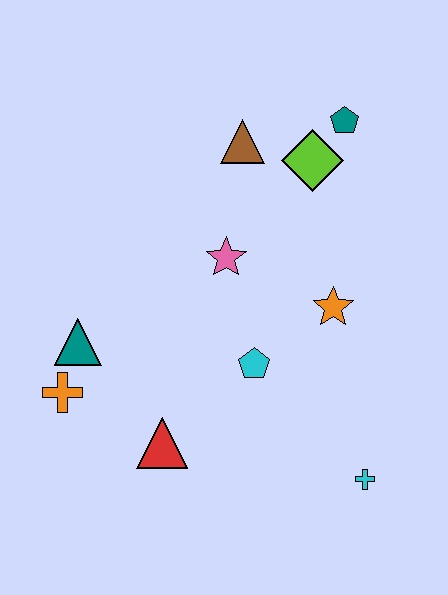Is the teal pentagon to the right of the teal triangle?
Yes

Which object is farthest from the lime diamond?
The orange cross is farthest from the lime diamond.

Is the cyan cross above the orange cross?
No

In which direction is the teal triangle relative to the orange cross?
The teal triangle is above the orange cross.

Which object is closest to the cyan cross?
The cyan pentagon is closest to the cyan cross.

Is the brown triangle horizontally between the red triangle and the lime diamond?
Yes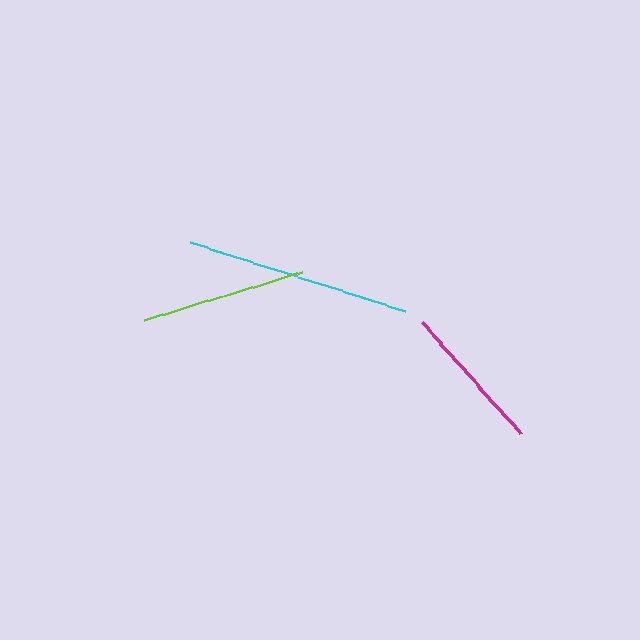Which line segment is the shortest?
The magenta line is the shortest at approximately 149 pixels.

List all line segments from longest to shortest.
From longest to shortest: cyan, lime, magenta.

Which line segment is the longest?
The cyan line is the longest at approximately 226 pixels.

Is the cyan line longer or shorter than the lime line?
The cyan line is longer than the lime line.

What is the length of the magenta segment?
The magenta segment is approximately 149 pixels long.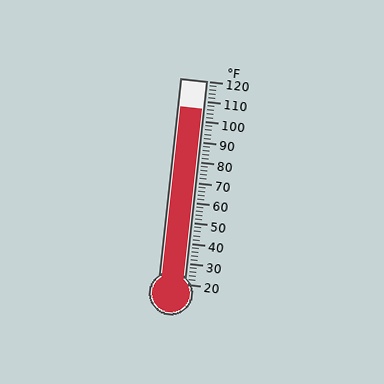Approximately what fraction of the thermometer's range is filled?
The thermometer is filled to approximately 85% of its range.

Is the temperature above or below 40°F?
The temperature is above 40°F.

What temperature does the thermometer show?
The thermometer shows approximately 106°F.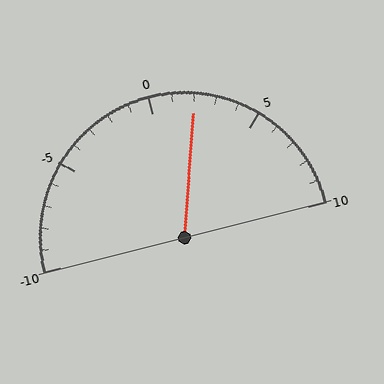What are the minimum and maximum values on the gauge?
The gauge ranges from -10 to 10.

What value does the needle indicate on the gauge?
The needle indicates approximately 2.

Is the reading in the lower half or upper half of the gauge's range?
The reading is in the upper half of the range (-10 to 10).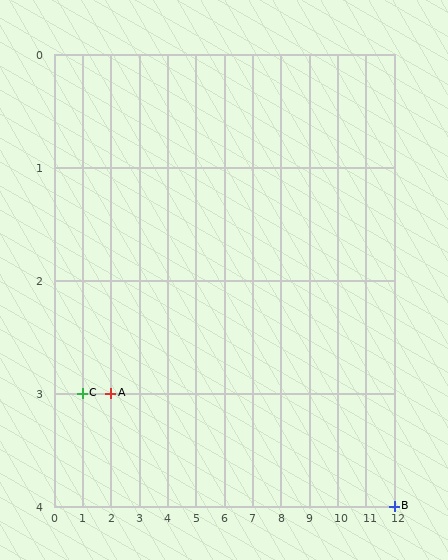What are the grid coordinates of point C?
Point C is at grid coordinates (1, 3).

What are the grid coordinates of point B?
Point B is at grid coordinates (12, 4).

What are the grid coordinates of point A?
Point A is at grid coordinates (2, 3).